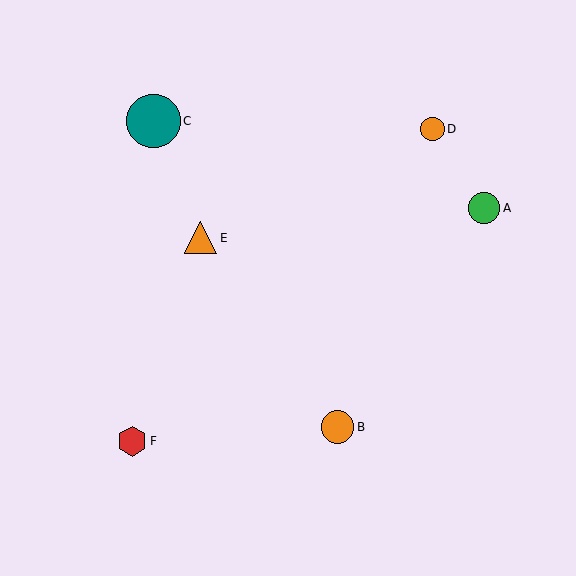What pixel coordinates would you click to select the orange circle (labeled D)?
Click at (432, 129) to select the orange circle D.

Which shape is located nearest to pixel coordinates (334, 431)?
The orange circle (labeled B) at (337, 427) is nearest to that location.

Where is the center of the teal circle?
The center of the teal circle is at (153, 121).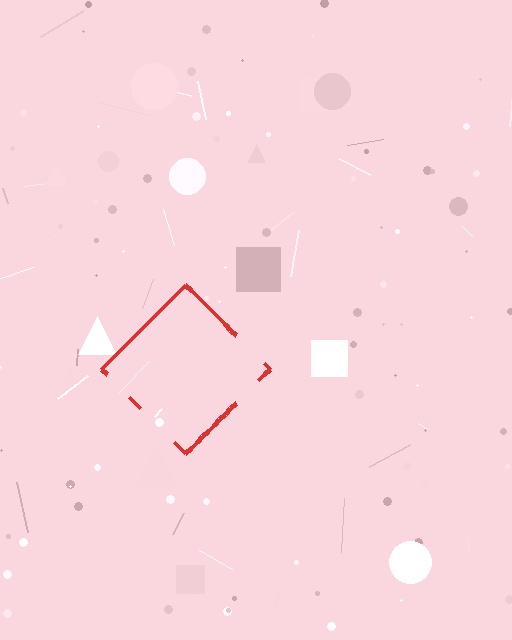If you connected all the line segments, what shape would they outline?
They would outline a diamond.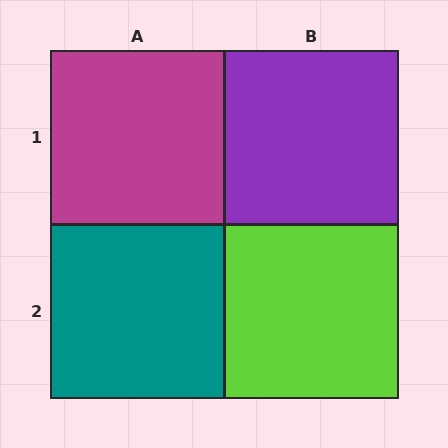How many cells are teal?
1 cell is teal.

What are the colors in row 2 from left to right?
Teal, lime.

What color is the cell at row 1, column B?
Purple.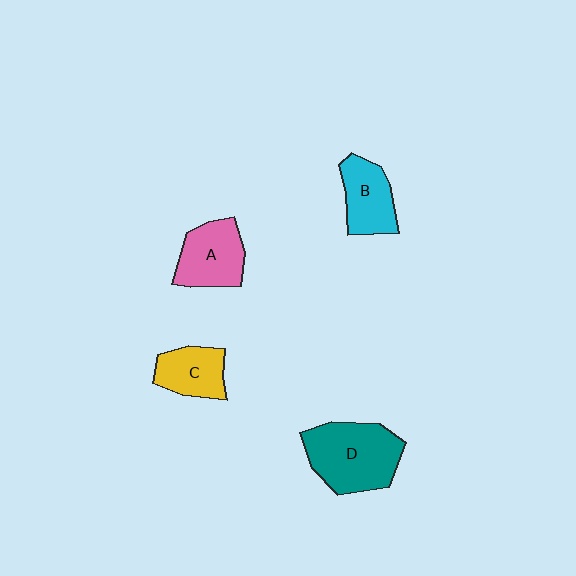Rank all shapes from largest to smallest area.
From largest to smallest: D (teal), A (pink), B (cyan), C (yellow).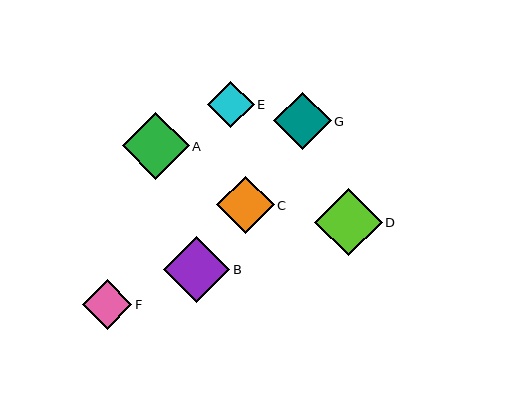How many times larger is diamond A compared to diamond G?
Diamond A is approximately 1.2 times the size of diamond G.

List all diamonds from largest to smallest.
From largest to smallest: D, A, B, G, C, F, E.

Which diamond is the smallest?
Diamond E is the smallest with a size of approximately 47 pixels.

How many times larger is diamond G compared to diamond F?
Diamond G is approximately 1.2 times the size of diamond F.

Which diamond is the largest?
Diamond D is the largest with a size of approximately 68 pixels.